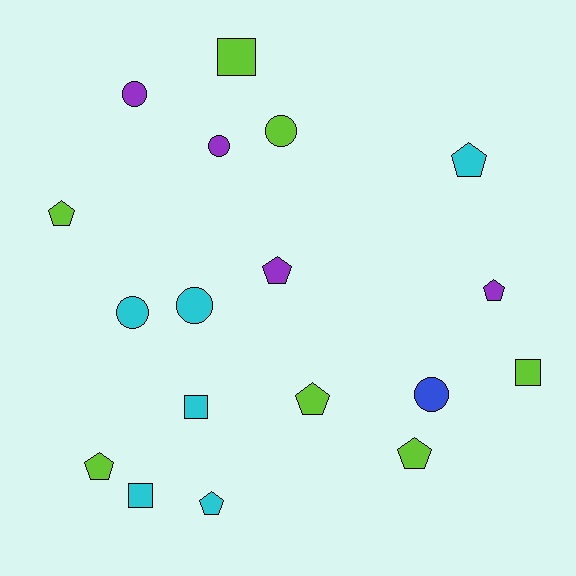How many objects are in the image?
There are 18 objects.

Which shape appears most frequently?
Pentagon, with 8 objects.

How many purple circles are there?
There are 2 purple circles.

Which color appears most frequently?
Lime, with 7 objects.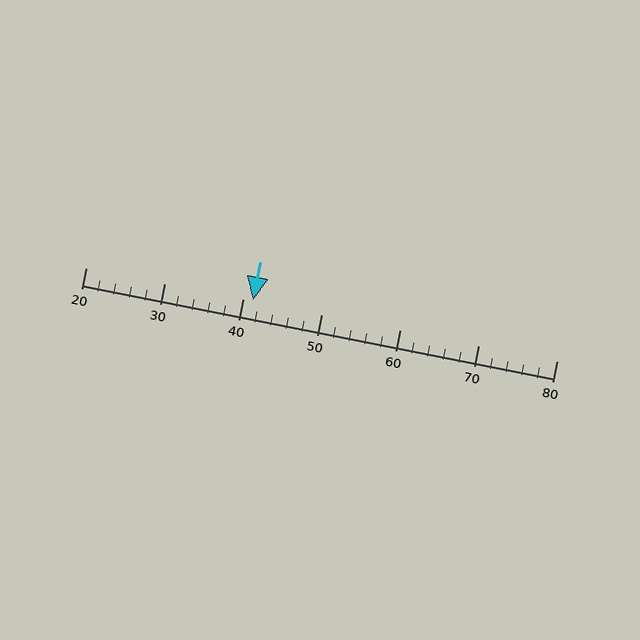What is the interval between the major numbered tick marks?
The major tick marks are spaced 10 units apart.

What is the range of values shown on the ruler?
The ruler shows values from 20 to 80.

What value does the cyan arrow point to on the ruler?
The cyan arrow points to approximately 41.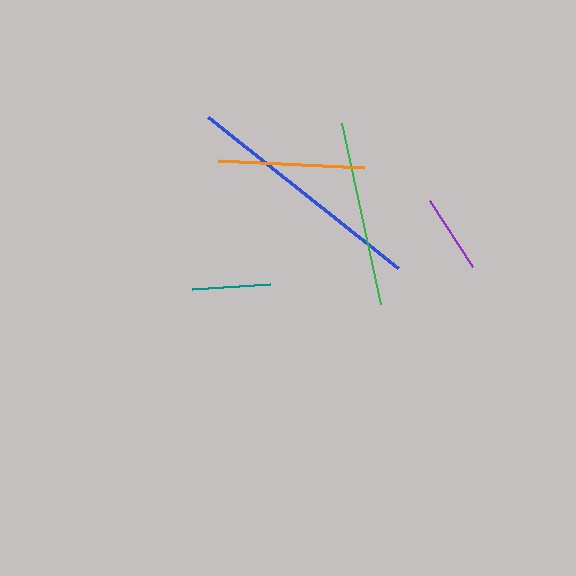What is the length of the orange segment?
The orange segment is approximately 146 pixels long.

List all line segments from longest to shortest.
From longest to shortest: blue, green, orange, purple, teal.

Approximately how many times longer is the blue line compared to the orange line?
The blue line is approximately 1.7 times the length of the orange line.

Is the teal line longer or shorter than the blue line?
The blue line is longer than the teal line.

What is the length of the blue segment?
The blue segment is approximately 243 pixels long.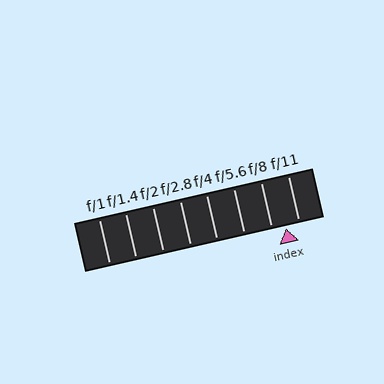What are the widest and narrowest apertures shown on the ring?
The widest aperture shown is f/1 and the narrowest is f/11.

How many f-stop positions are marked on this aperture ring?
There are 8 f-stop positions marked.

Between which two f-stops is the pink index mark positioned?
The index mark is between f/8 and f/11.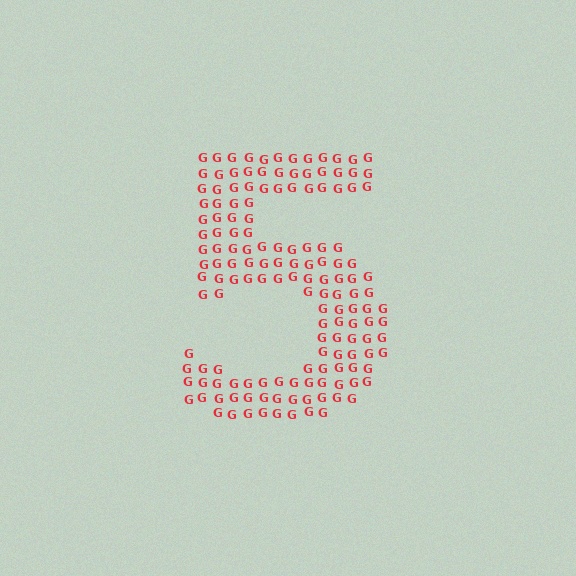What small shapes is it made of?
It is made of small letter G's.